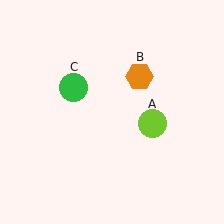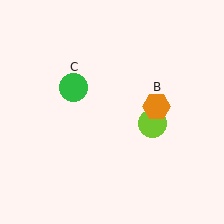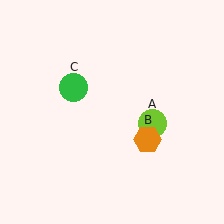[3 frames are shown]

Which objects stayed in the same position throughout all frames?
Lime circle (object A) and green circle (object C) remained stationary.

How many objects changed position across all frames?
1 object changed position: orange hexagon (object B).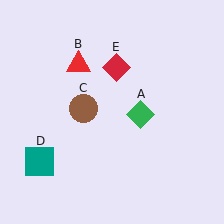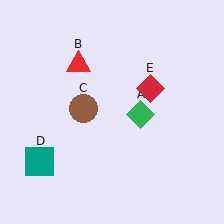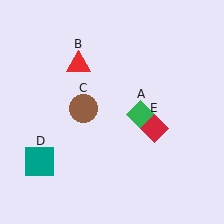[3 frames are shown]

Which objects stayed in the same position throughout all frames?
Green diamond (object A) and red triangle (object B) and brown circle (object C) and teal square (object D) remained stationary.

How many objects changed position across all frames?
1 object changed position: red diamond (object E).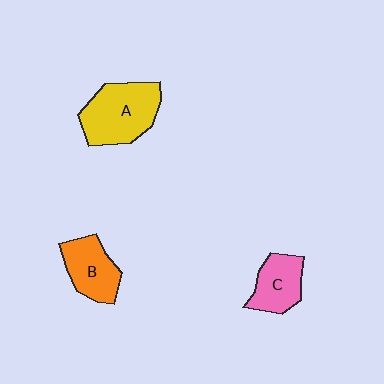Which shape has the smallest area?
Shape C (pink).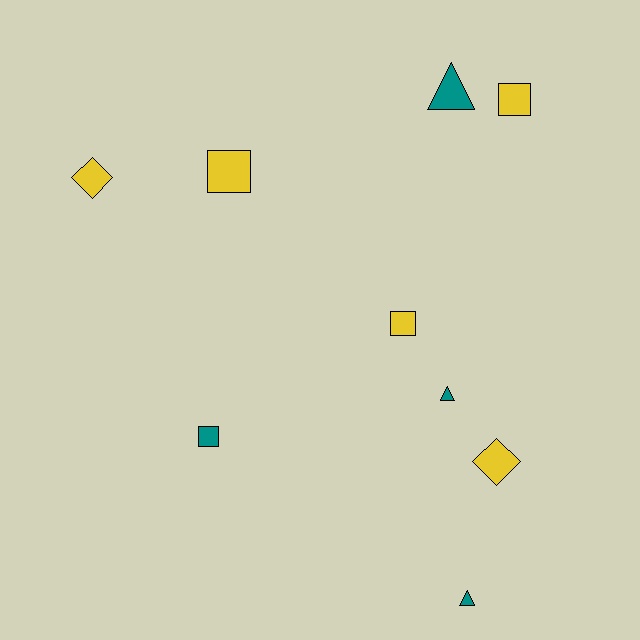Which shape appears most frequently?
Square, with 4 objects.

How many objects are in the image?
There are 9 objects.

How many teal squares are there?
There is 1 teal square.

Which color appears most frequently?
Yellow, with 5 objects.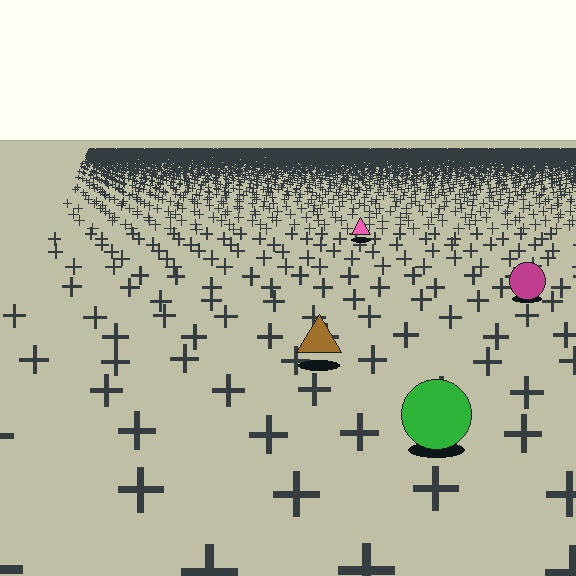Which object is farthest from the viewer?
The pink triangle is farthest from the viewer. It appears smaller and the ground texture around it is denser.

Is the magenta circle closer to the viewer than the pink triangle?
Yes. The magenta circle is closer — you can tell from the texture gradient: the ground texture is coarser near it.